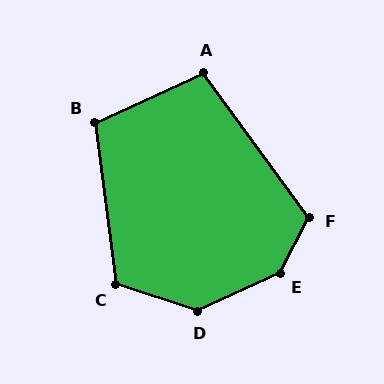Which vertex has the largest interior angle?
E, at approximately 142 degrees.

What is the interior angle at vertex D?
Approximately 136 degrees (obtuse).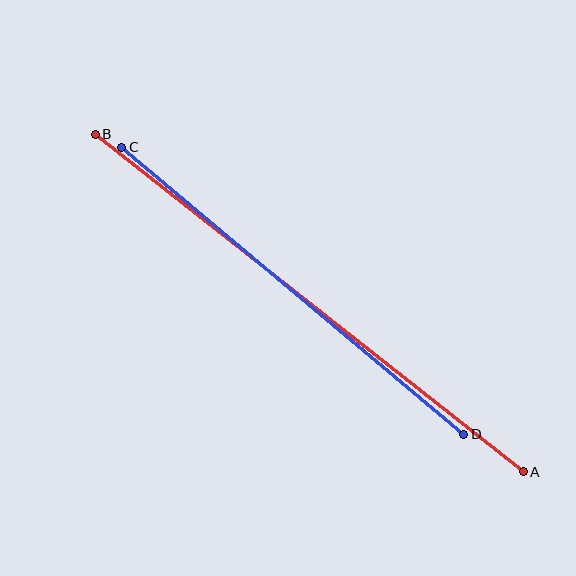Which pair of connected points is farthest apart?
Points A and B are farthest apart.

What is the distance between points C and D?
The distance is approximately 446 pixels.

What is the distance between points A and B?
The distance is approximately 545 pixels.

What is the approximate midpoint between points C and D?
The midpoint is at approximately (293, 291) pixels.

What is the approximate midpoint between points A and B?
The midpoint is at approximately (309, 303) pixels.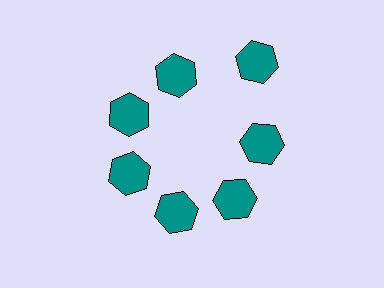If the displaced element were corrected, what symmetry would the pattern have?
It would have 7-fold rotational symmetry — the pattern would map onto itself every 51 degrees.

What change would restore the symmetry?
The symmetry would be restored by moving it inward, back onto the ring so that all 7 hexagons sit at equal angles and equal distance from the center.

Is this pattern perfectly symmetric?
No. The 7 teal hexagons are arranged in a ring, but one element near the 1 o'clock position is pushed outward from the center, breaking the 7-fold rotational symmetry.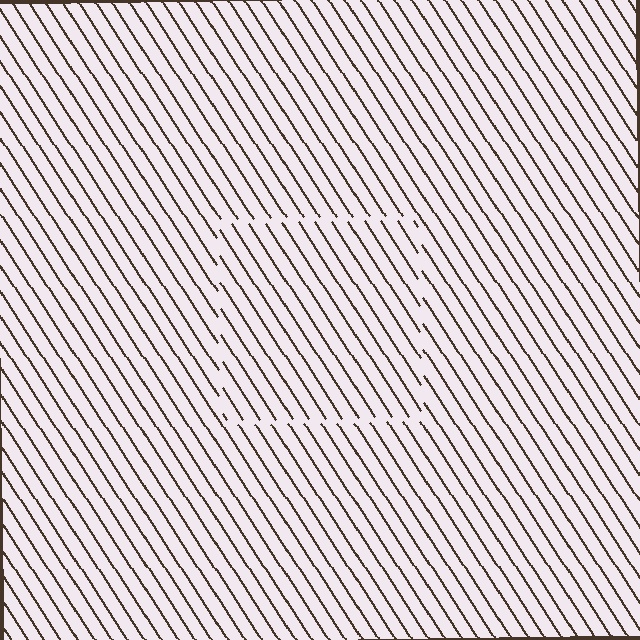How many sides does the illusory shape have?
4 sides — the line-ends trace a square.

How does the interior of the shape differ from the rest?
The interior of the shape contains the same grating, shifted by half a period — the contour is defined by the phase discontinuity where line-ends from the inner and outer gratings abut.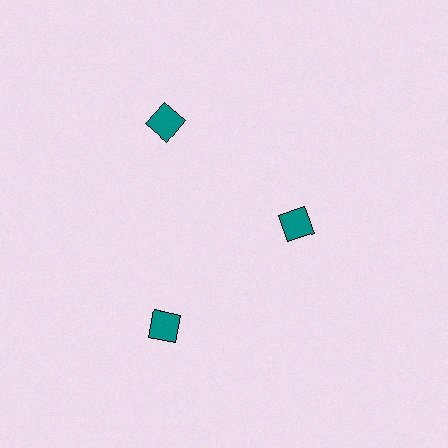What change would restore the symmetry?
The symmetry would be restored by moving it outward, back onto the ring so that all 3 diamonds sit at equal angles and equal distance from the center.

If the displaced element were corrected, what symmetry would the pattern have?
It would have 3-fold rotational symmetry — the pattern would map onto itself every 120 degrees.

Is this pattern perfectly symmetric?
No. The 3 teal diamonds are arranged in a ring, but one element near the 3 o'clock position is pulled inward toward the center, breaking the 3-fold rotational symmetry.